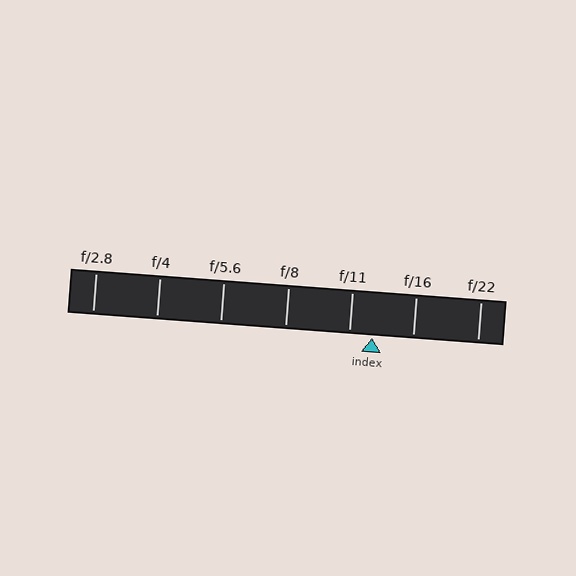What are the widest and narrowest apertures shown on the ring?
The widest aperture shown is f/2.8 and the narrowest is f/22.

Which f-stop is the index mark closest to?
The index mark is closest to f/11.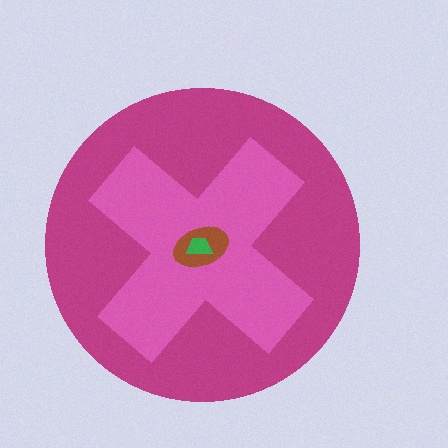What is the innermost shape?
The green trapezoid.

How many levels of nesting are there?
4.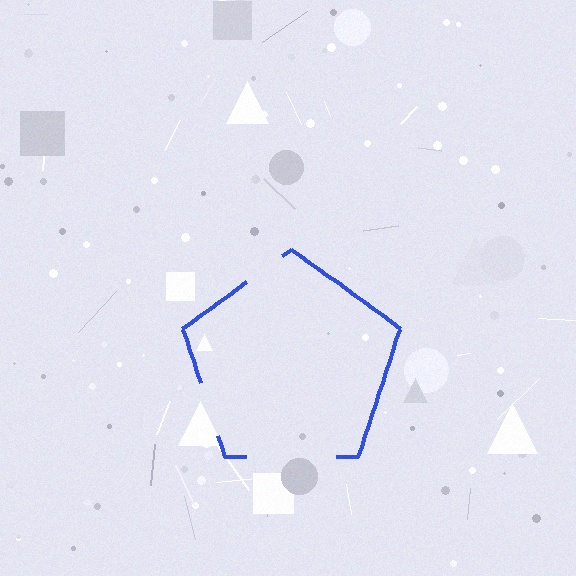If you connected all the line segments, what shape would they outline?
They would outline a pentagon.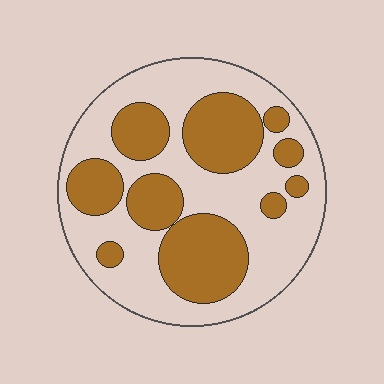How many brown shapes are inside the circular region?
10.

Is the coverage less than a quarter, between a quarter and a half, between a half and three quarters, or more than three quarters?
Between a quarter and a half.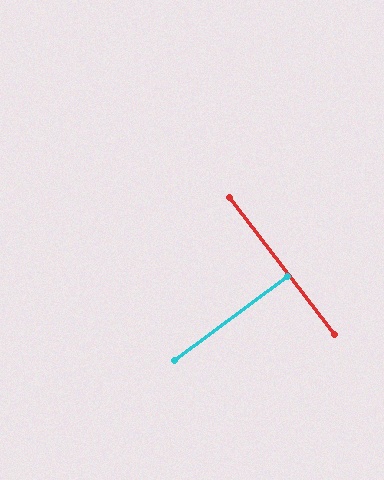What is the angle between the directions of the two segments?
Approximately 89 degrees.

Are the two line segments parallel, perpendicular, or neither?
Perpendicular — they meet at approximately 89°.